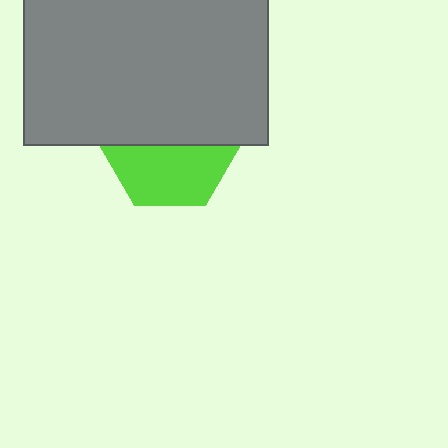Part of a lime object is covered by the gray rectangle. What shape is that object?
It is a hexagon.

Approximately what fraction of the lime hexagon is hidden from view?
Roughly 52% of the lime hexagon is hidden behind the gray rectangle.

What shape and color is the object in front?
The object in front is a gray rectangle.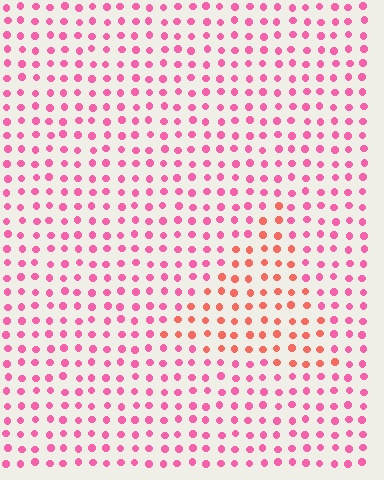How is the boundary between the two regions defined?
The boundary is defined purely by a slight shift in hue (about 34 degrees). Spacing, size, and orientation are identical on both sides.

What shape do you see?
I see a triangle.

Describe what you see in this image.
The image is filled with small pink elements in a uniform arrangement. A triangle-shaped region is visible where the elements are tinted to a slightly different hue, forming a subtle color boundary.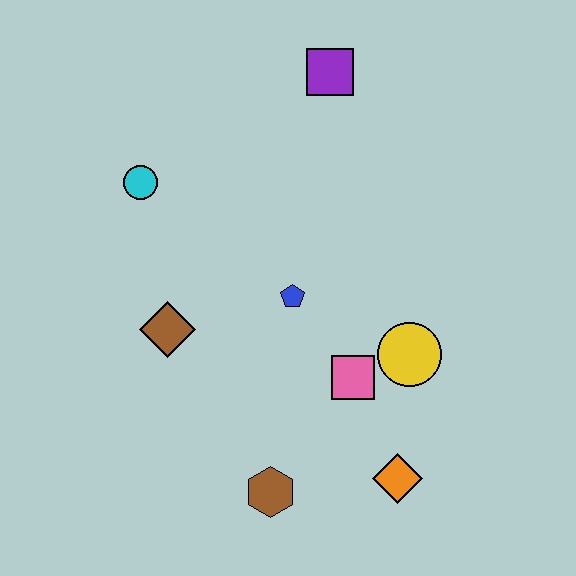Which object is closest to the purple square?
The cyan circle is closest to the purple square.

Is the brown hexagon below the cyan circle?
Yes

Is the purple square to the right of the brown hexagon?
Yes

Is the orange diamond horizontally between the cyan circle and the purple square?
No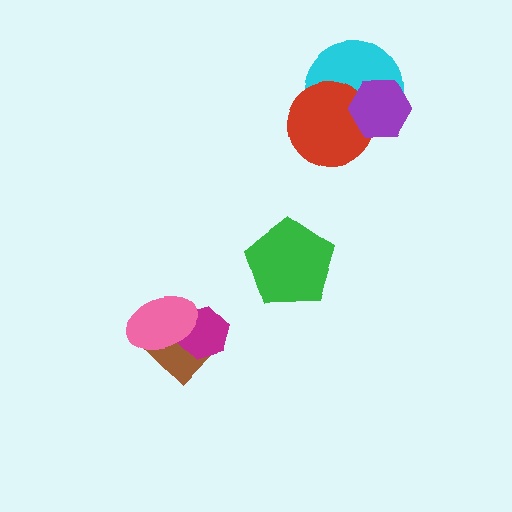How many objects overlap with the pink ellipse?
2 objects overlap with the pink ellipse.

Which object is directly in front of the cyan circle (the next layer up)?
The red circle is directly in front of the cyan circle.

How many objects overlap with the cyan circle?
2 objects overlap with the cyan circle.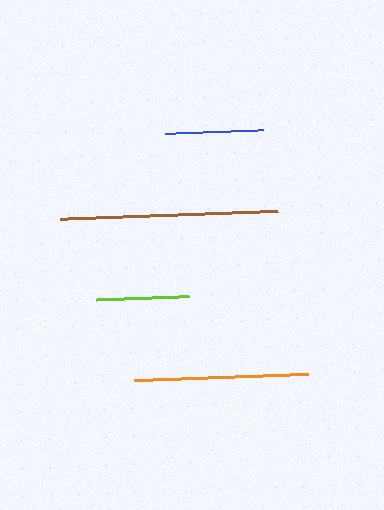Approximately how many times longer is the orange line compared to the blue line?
The orange line is approximately 1.8 times the length of the blue line.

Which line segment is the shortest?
The lime line is the shortest at approximately 93 pixels.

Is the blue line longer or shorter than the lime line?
The blue line is longer than the lime line.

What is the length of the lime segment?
The lime segment is approximately 93 pixels long.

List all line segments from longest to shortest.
From longest to shortest: brown, orange, blue, lime.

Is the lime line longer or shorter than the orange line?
The orange line is longer than the lime line.